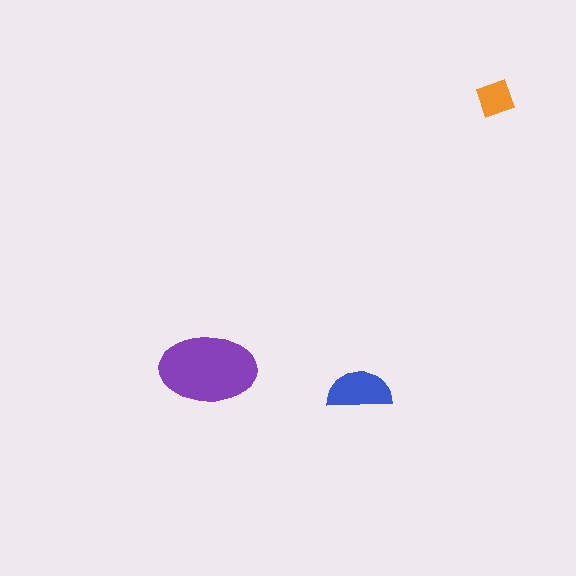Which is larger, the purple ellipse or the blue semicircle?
The purple ellipse.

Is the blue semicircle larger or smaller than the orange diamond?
Larger.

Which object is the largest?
The purple ellipse.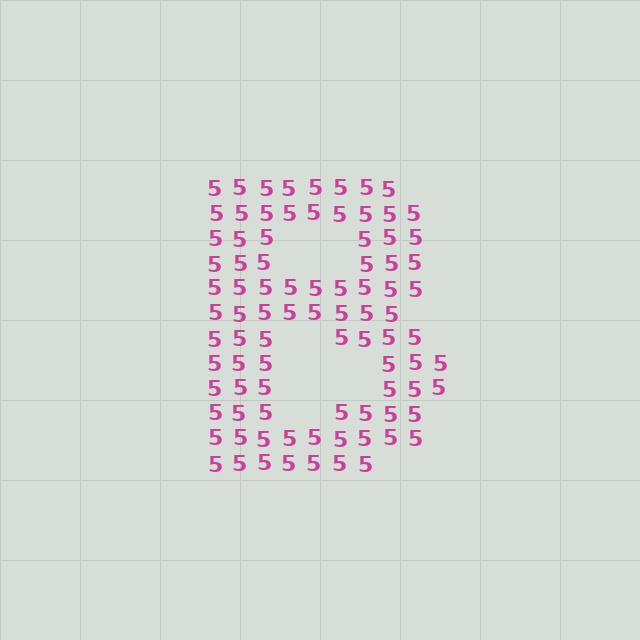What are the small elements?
The small elements are digit 5's.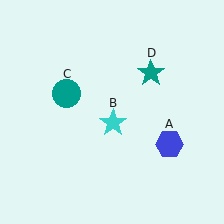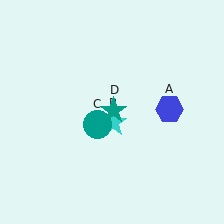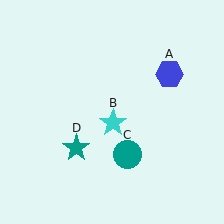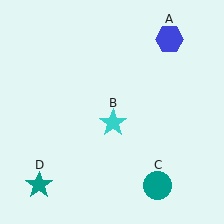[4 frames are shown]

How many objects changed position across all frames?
3 objects changed position: blue hexagon (object A), teal circle (object C), teal star (object D).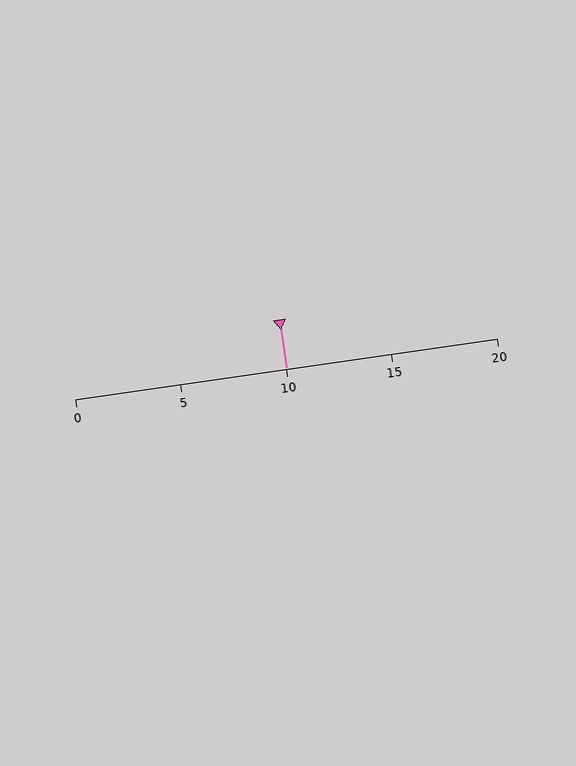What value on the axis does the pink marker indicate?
The marker indicates approximately 10.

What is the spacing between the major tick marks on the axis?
The major ticks are spaced 5 apart.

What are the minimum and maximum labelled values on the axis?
The axis runs from 0 to 20.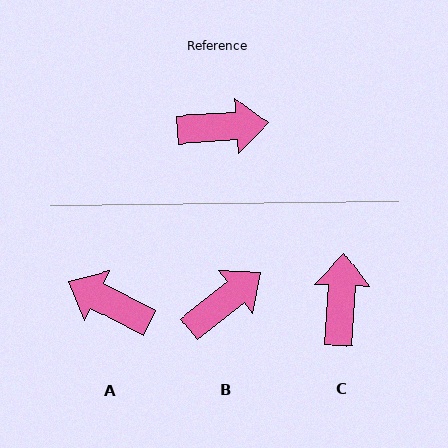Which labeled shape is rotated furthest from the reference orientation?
A, about 149 degrees away.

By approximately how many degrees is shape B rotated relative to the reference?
Approximately 35 degrees counter-clockwise.